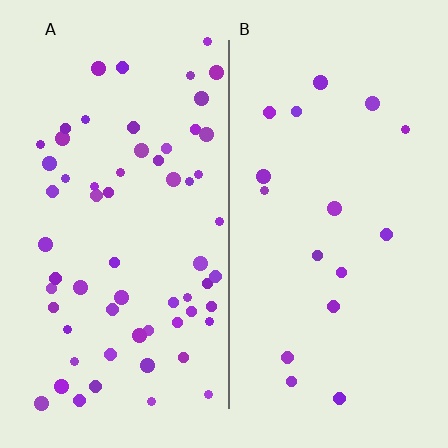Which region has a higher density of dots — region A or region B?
A (the left).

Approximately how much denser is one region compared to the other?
Approximately 3.6× — region A over region B.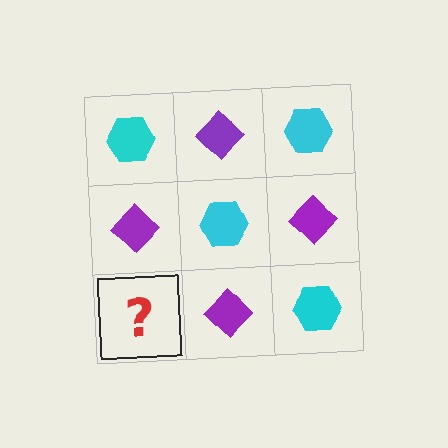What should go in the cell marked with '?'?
The missing cell should contain a cyan hexagon.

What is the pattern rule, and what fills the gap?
The rule is that it alternates cyan hexagon and purple diamond in a checkerboard pattern. The gap should be filled with a cyan hexagon.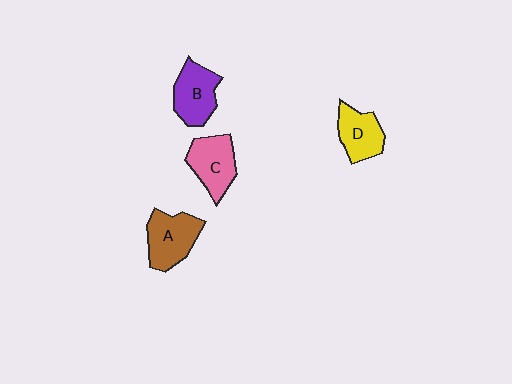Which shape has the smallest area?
Shape D (yellow).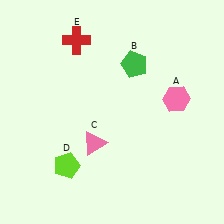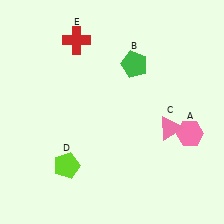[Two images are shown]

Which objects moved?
The objects that moved are: the pink hexagon (A), the pink triangle (C).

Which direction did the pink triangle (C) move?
The pink triangle (C) moved right.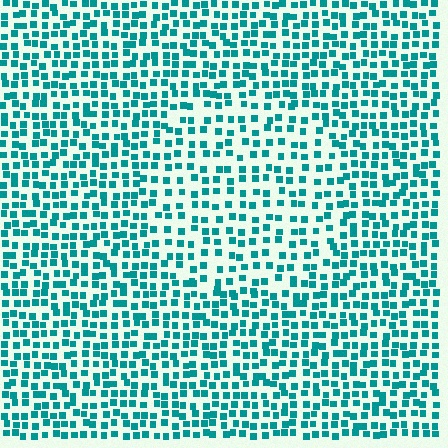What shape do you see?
I see a circle.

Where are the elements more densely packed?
The elements are more densely packed outside the circle boundary.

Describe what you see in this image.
The image contains small teal elements arranged at two different densities. A circle-shaped region is visible where the elements are less densely packed than the surrounding area.